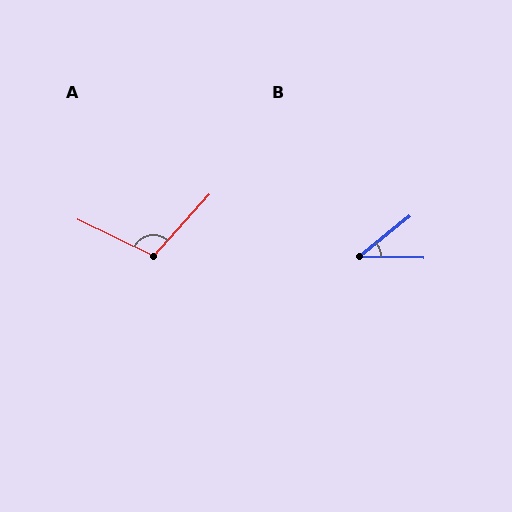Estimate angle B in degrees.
Approximately 40 degrees.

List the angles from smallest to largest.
B (40°), A (106°).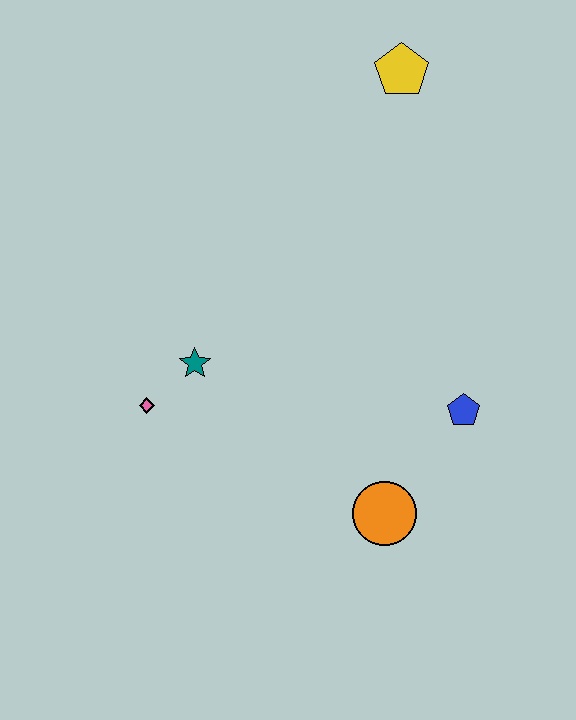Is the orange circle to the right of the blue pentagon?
No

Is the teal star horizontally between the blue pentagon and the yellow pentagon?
No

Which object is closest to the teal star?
The pink diamond is closest to the teal star.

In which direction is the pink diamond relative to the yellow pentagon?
The pink diamond is below the yellow pentagon.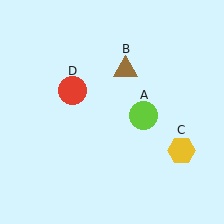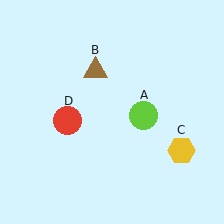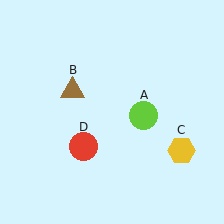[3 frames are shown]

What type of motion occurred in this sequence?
The brown triangle (object B), red circle (object D) rotated counterclockwise around the center of the scene.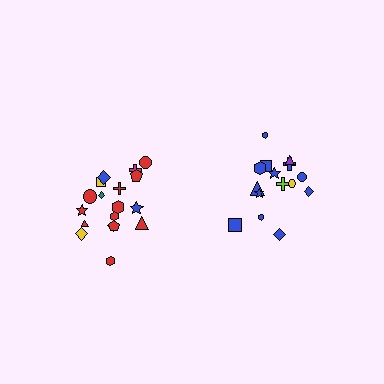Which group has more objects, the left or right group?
The left group.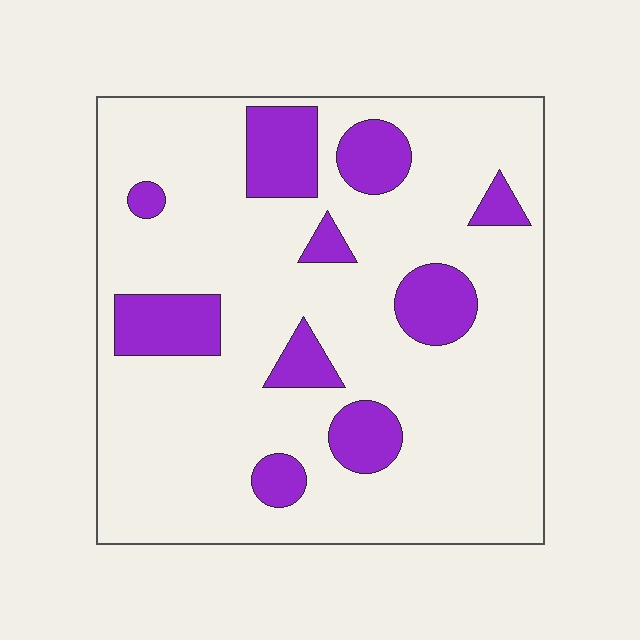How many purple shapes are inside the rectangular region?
10.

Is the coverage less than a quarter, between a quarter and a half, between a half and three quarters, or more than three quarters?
Less than a quarter.